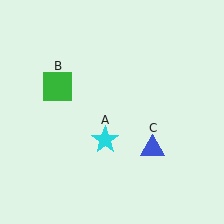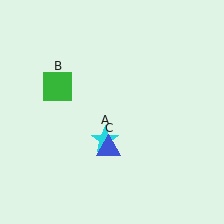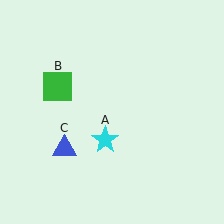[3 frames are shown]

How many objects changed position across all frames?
1 object changed position: blue triangle (object C).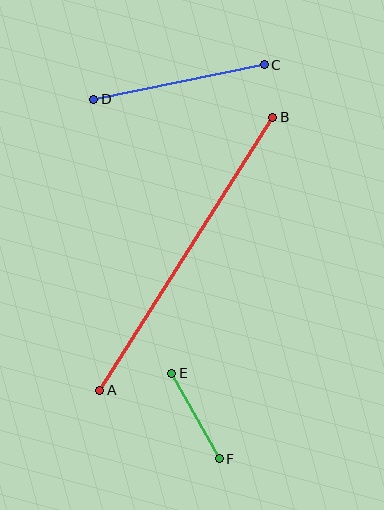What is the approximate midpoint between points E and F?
The midpoint is at approximately (195, 416) pixels.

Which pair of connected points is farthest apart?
Points A and B are farthest apart.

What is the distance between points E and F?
The distance is approximately 98 pixels.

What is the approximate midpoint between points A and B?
The midpoint is at approximately (186, 254) pixels.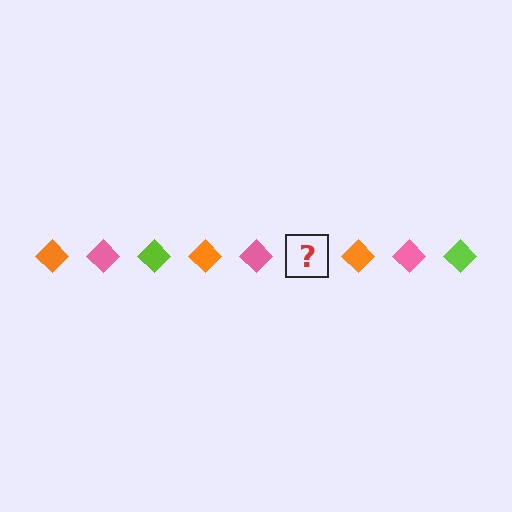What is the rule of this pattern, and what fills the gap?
The rule is that the pattern cycles through orange, pink, lime diamonds. The gap should be filled with a lime diamond.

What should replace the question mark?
The question mark should be replaced with a lime diamond.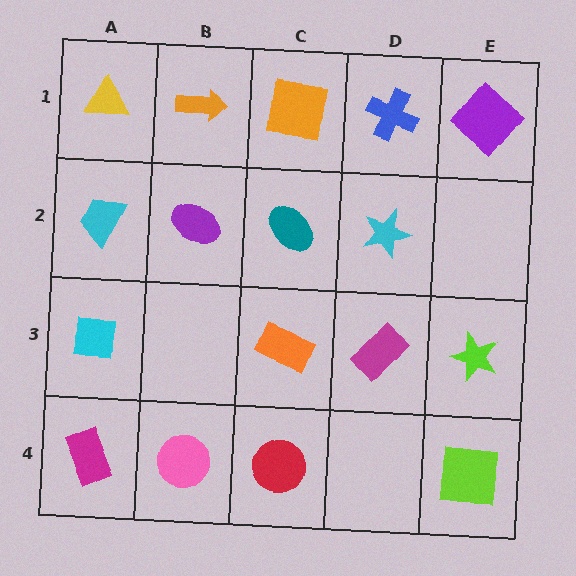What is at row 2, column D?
A cyan star.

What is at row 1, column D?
A blue cross.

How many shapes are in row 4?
4 shapes.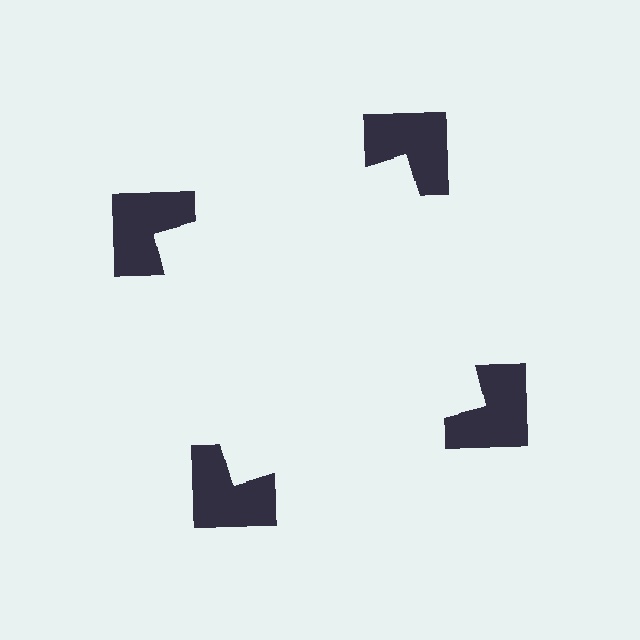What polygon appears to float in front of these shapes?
An illusory square — its edges are inferred from the aligned wedge cuts in the notched squares, not physically drawn.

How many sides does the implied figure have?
4 sides.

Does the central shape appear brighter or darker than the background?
It typically appears slightly brighter than the background, even though no actual brightness change is drawn.